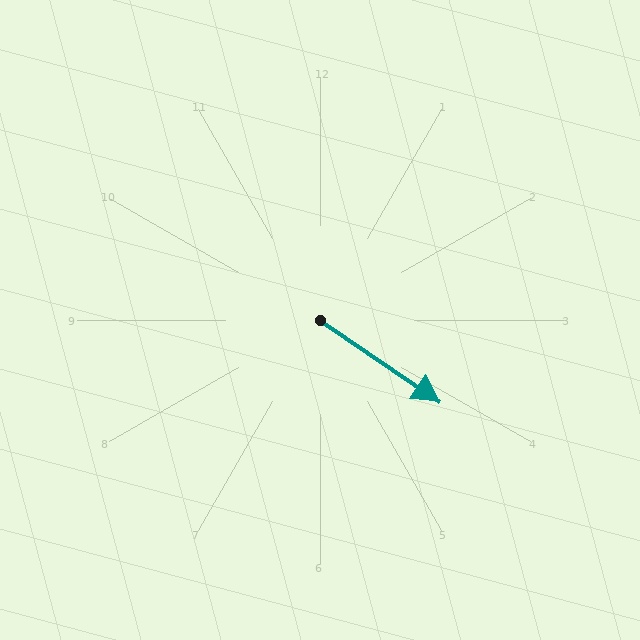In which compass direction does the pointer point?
Southeast.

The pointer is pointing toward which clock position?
Roughly 4 o'clock.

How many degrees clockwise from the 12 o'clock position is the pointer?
Approximately 124 degrees.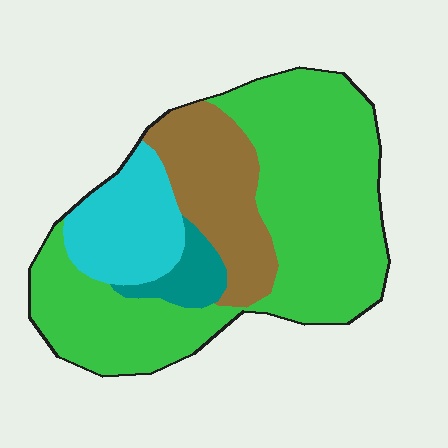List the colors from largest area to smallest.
From largest to smallest: green, brown, cyan, teal.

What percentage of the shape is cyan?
Cyan takes up less than a quarter of the shape.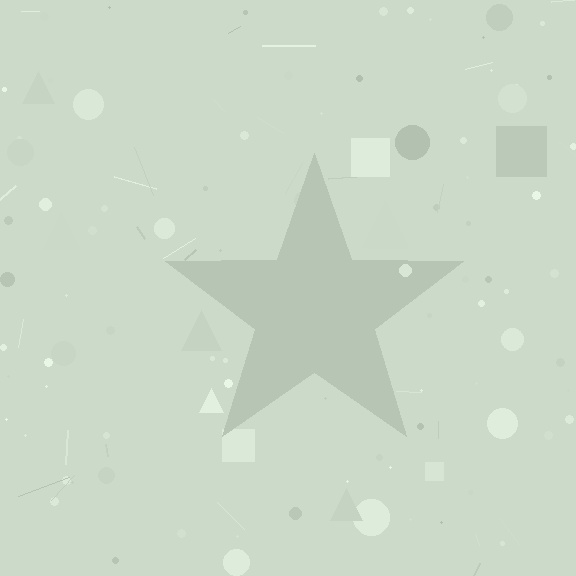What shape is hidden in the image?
A star is hidden in the image.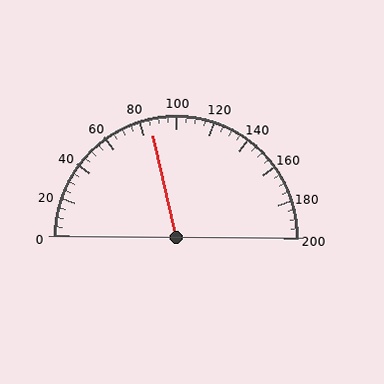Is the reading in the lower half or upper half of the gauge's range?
The reading is in the lower half of the range (0 to 200).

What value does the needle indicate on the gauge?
The needle indicates approximately 85.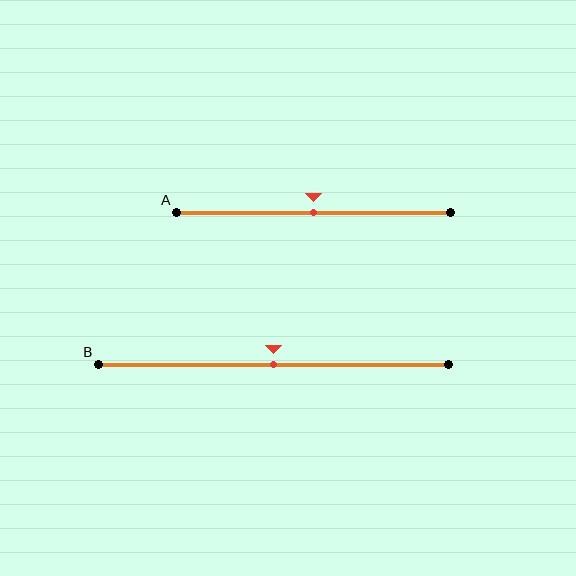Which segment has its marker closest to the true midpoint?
Segment A has its marker closest to the true midpoint.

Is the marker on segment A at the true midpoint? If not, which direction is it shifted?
Yes, the marker on segment A is at the true midpoint.